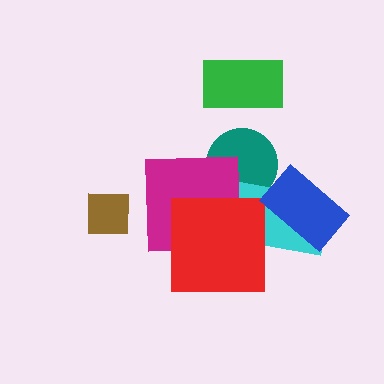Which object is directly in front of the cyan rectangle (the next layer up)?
The red square is directly in front of the cyan rectangle.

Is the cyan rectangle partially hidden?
Yes, it is partially covered by another shape.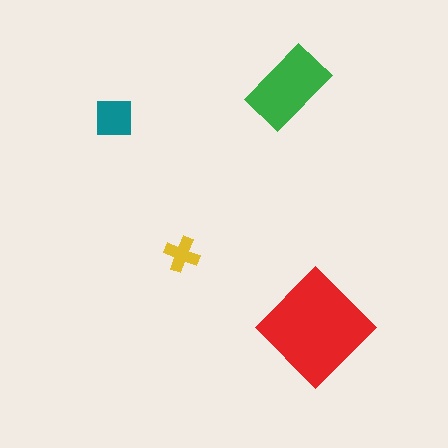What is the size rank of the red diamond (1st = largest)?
1st.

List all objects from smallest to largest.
The yellow cross, the teal square, the green rectangle, the red diamond.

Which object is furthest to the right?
The red diamond is rightmost.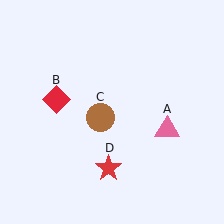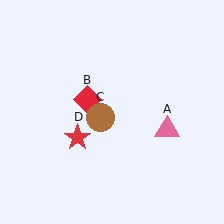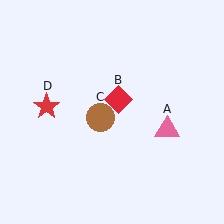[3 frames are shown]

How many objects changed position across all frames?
2 objects changed position: red diamond (object B), red star (object D).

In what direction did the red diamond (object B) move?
The red diamond (object B) moved right.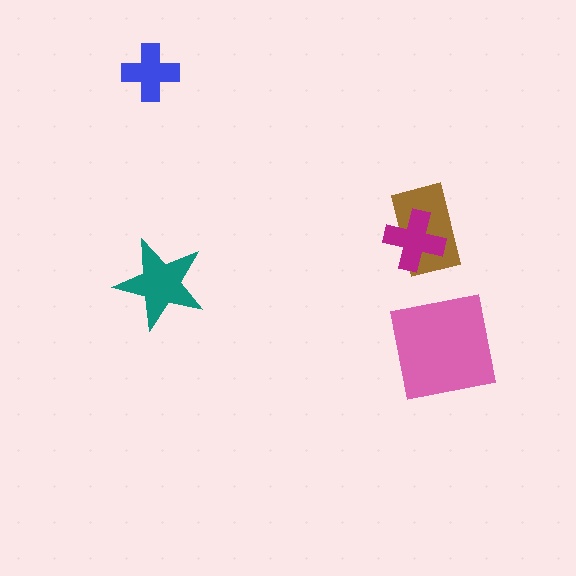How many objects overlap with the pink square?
0 objects overlap with the pink square.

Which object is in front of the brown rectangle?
The magenta cross is in front of the brown rectangle.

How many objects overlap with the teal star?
0 objects overlap with the teal star.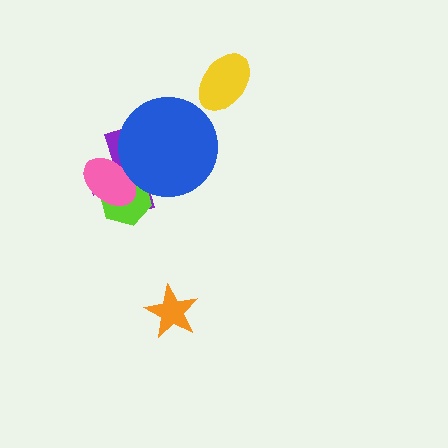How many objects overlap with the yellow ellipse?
0 objects overlap with the yellow ellipse.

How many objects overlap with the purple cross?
3 objects overlap with the purple cross.